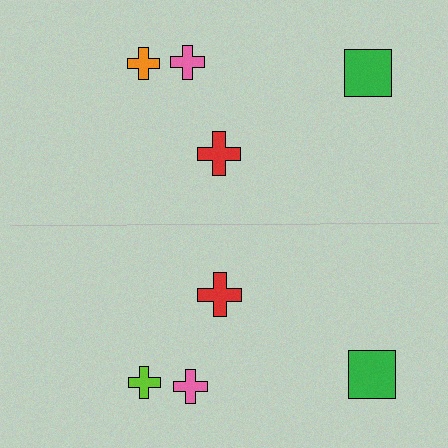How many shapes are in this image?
There are 8 shapes in this image.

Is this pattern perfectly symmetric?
No, the pattern is not perfectly symmetric. The lime cross on the bottom side breaks the symmetry — its mirror counterpart is orange.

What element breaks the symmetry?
The lime cross on the bottom side breaks the symmetry — its mirror counterpart is orange.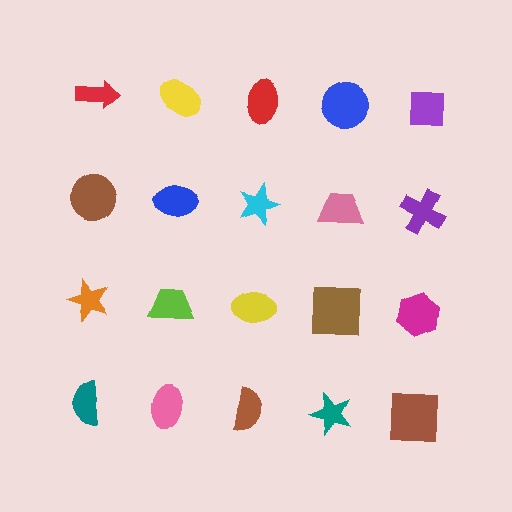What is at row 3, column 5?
A magenta hexagon.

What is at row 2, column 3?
A cyan star.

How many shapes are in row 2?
5 shapes.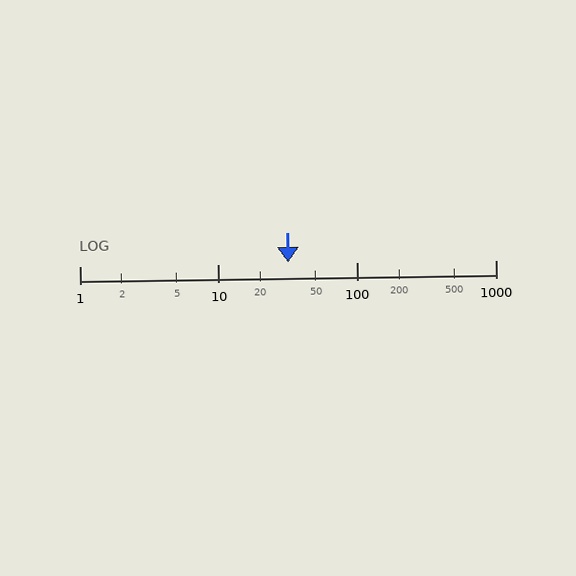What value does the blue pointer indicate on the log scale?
The pointer indicates approximately 32.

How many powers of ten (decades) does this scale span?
The scale spans 3 decades, from 1 to 1000.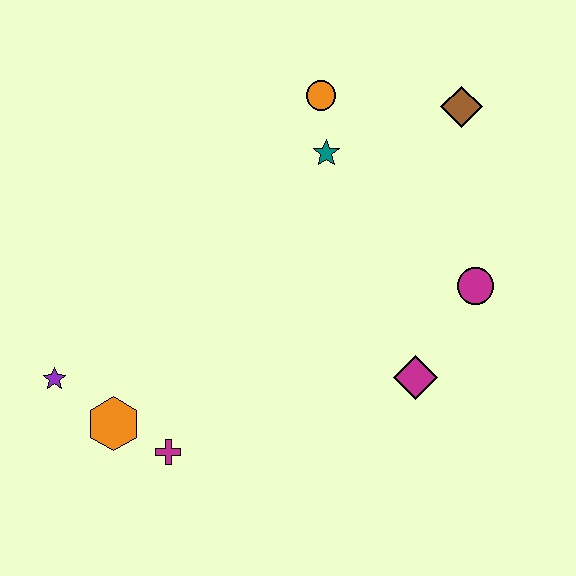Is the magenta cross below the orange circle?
Yes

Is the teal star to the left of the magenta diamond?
Yes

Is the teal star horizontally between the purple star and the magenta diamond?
Yes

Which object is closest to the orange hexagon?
The magenta cross is closest to the orange hexagon.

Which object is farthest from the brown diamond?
The purple star is farthest from the brown diamond.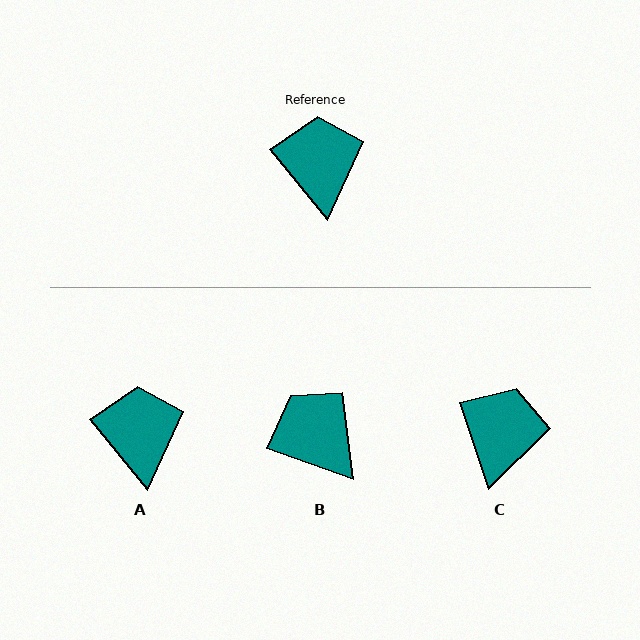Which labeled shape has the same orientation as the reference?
A.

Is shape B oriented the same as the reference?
No, it is off by about 31 degrees.